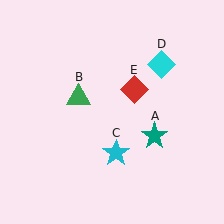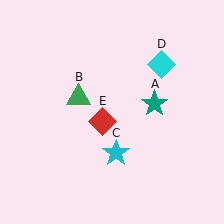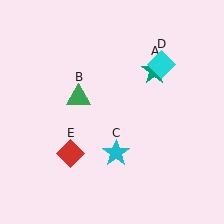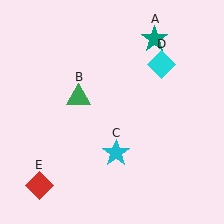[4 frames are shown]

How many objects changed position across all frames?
2 objects changed position: teal star (object A), red diamond (object E).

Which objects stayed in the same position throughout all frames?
Green triangle (object B) and cyan star (object C) and cyan diamond (object D) remained stationary.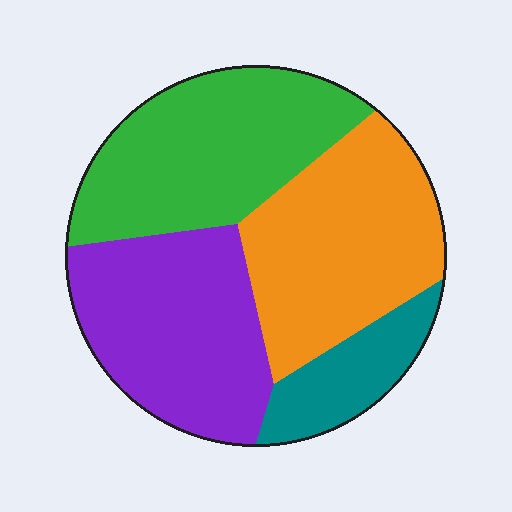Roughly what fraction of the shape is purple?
Purple takes up between a quarter and a half of the shape.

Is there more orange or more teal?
Orange.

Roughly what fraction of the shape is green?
Green covers around 30% of the shape.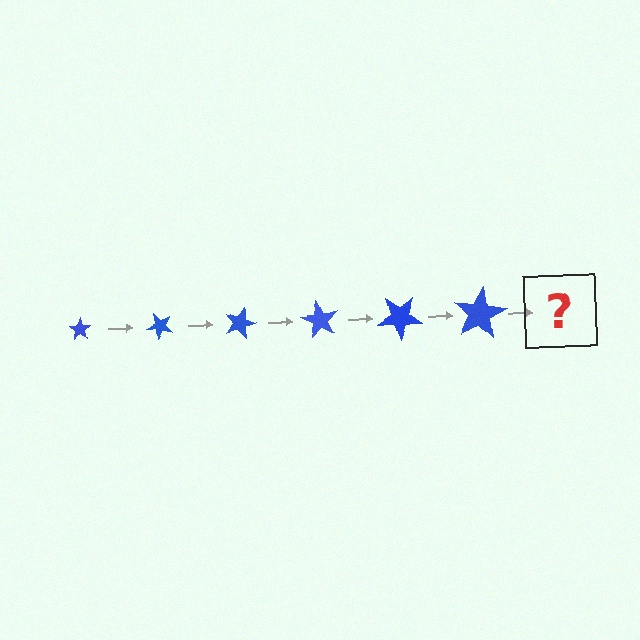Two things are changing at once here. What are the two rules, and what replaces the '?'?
The two rules are that the star grows larger each step and it rotates 45 degrees each step. The '?' should be a star, larger than the previous one and rotated 270 degrees from the start.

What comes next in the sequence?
The next element should be a star, larger than the previous one and rotated 270 degrees from the start.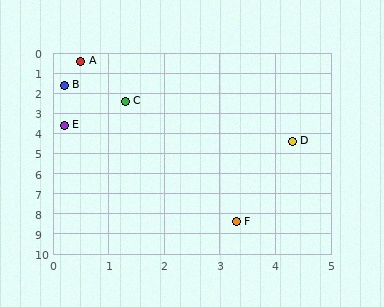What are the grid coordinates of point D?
Point D is at approximately (4.3, 4.4).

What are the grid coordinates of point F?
Point F is at approximately (3.3, 8.4).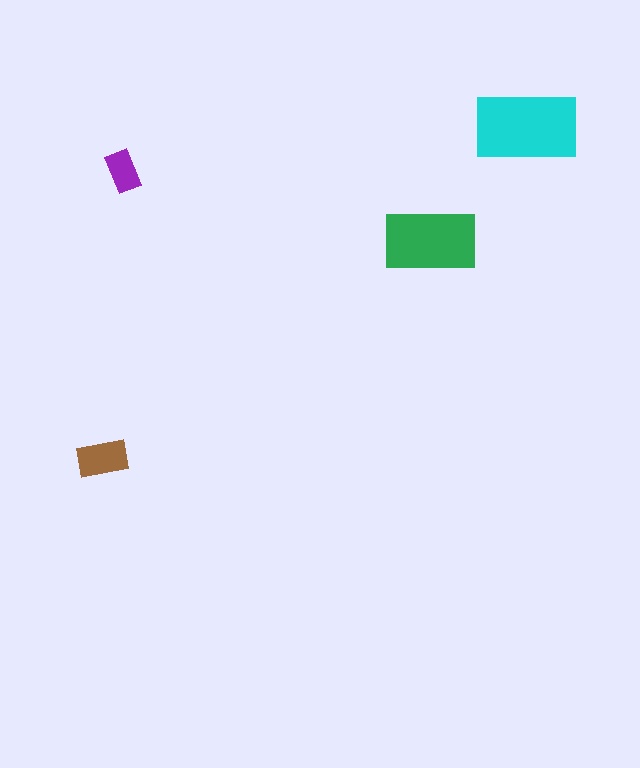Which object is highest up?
The cyan rectangle is topmost.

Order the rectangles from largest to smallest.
the cyan one, the green one, the brown one, the purple one.